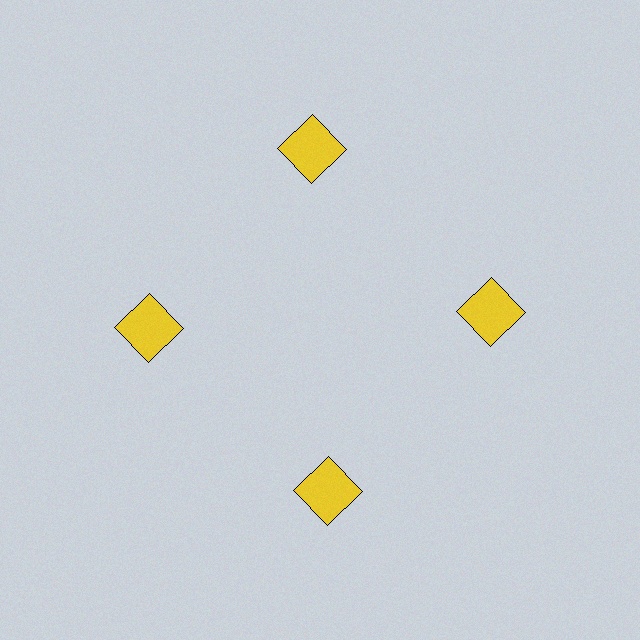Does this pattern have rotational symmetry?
Yes, this pattern has 4-fold rotational symmetry. It looks the same after rotating 90 degrees around the center.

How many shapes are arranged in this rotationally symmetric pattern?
There are 4 shapes, arranged in 4 groups of 1.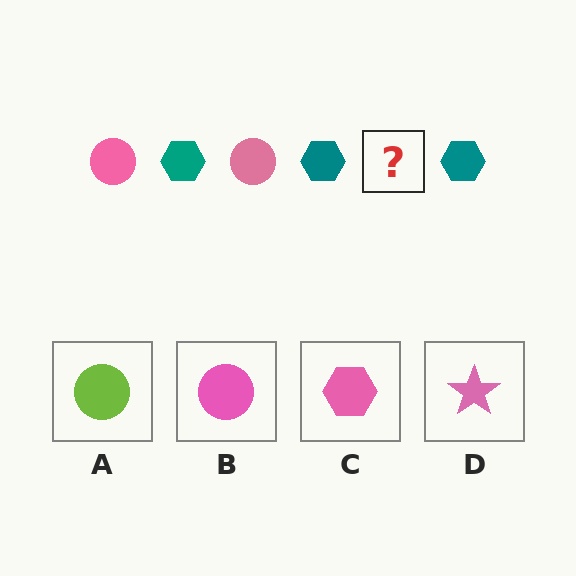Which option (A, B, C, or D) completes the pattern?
B.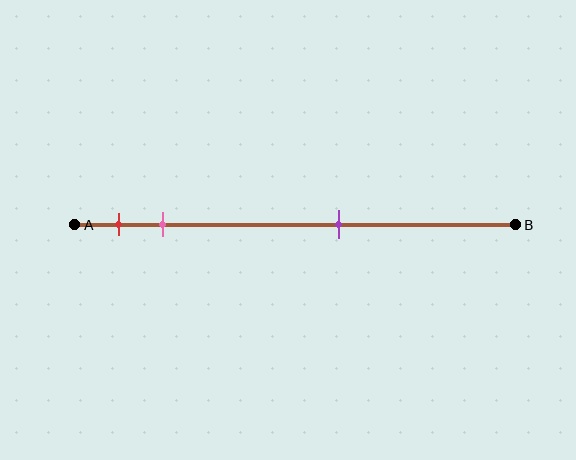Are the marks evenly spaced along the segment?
No, the marks are not evenly spaced.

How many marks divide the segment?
There are 3 marks dividing the segment.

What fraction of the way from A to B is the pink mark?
The pink mark is approximately 20% (0.2) of the way from A to B.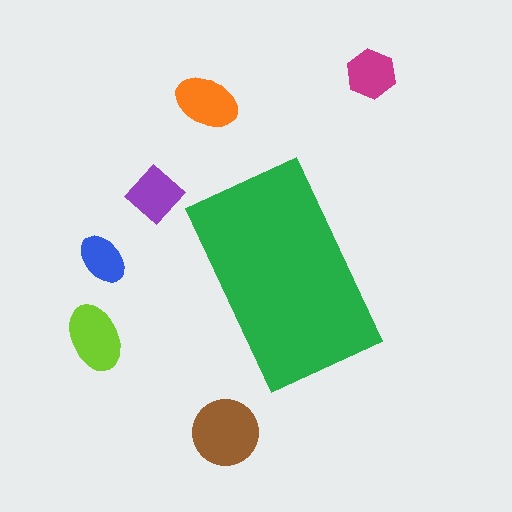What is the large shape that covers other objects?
A green rectangle.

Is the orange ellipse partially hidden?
No, the orange ellipse is fully visible.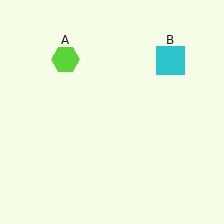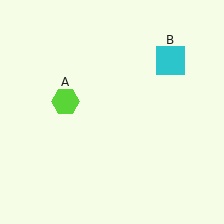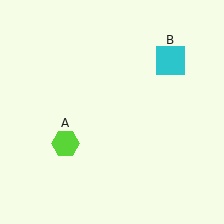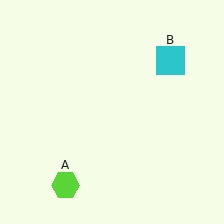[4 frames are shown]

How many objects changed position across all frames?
1 object changed position: lime hexagon (object A).